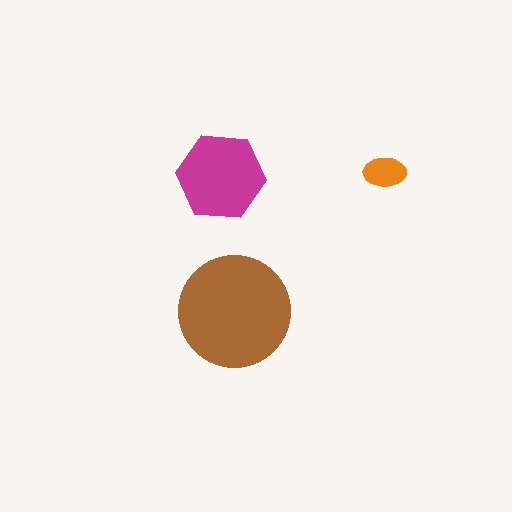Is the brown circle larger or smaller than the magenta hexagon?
Larger.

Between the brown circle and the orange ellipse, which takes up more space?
The brown circle.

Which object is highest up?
The orange ellipse is topmost.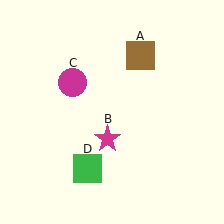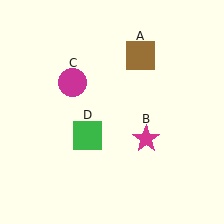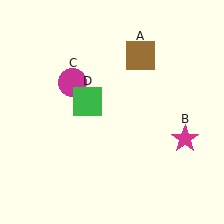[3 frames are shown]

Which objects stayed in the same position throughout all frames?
Brown square (object A) and magenta circle (object C) remained stationary.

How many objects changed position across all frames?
2 objects changed position: magenta star (object B), green square (object D).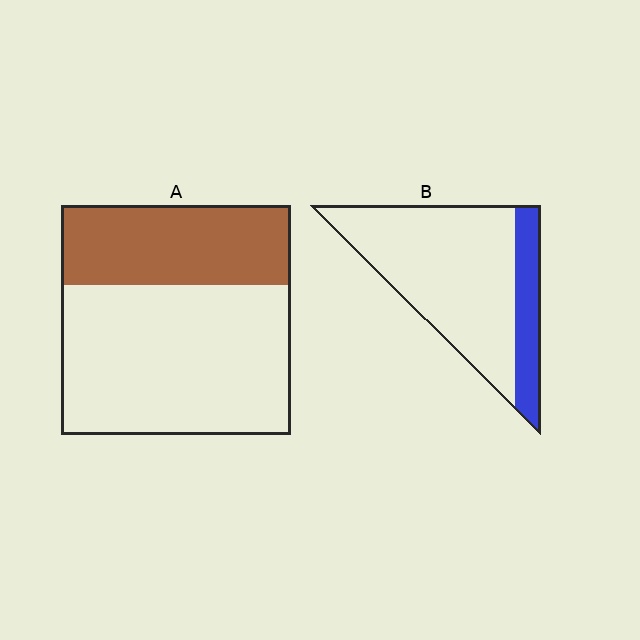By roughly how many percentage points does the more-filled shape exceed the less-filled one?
By roughly 15 percentage points (A over B).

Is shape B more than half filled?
No.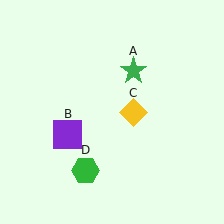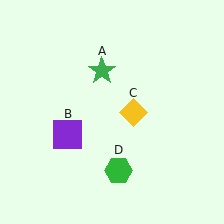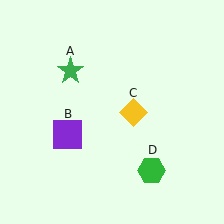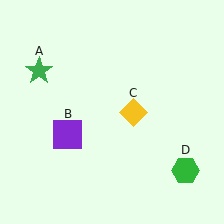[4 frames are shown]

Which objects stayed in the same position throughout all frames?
Purple square (object B) and yellow diamond (object C) remained stationary.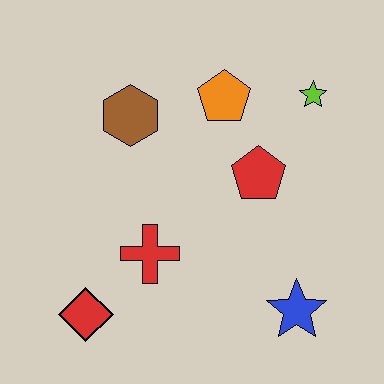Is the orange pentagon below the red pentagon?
No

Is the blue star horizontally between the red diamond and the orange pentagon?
No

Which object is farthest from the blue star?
The brown hexagon is farthest from the blue star.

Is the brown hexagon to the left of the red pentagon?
Yes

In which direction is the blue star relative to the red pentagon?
The blue star is below the red pentagon.